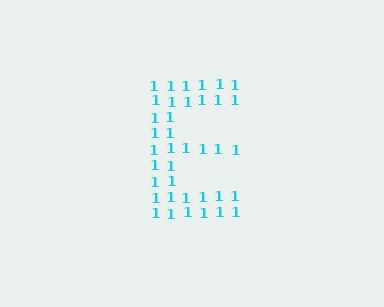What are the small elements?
The small elements are digit 1's.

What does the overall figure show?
The overall figure shows the letter E.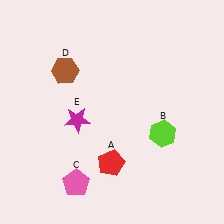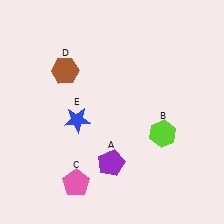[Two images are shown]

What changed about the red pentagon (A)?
In Image 1, A is red. In Image 2, it changed to purple.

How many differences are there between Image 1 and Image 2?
There are 2 differences between the two images.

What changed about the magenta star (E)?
In Image 1, E is magenta. In Image 2, it changed to blue.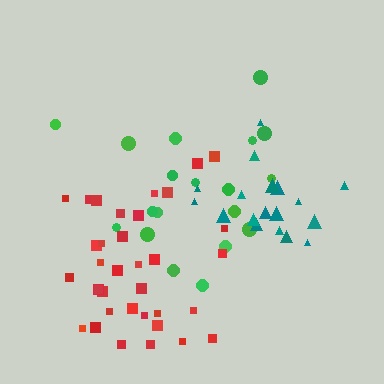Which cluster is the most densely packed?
Red.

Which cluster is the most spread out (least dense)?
Green.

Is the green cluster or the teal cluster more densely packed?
Teal.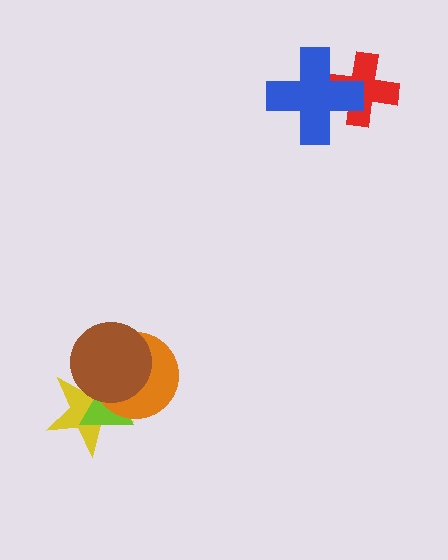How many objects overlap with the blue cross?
1 object overlaps with the blue cross.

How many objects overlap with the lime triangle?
3 objects overlap with the lime triangle.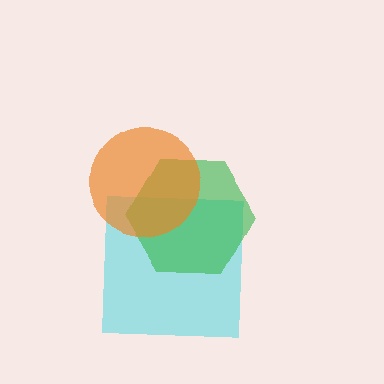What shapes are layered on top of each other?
The layered shapes are: a cyan square, a green hexagon, an orange circle.